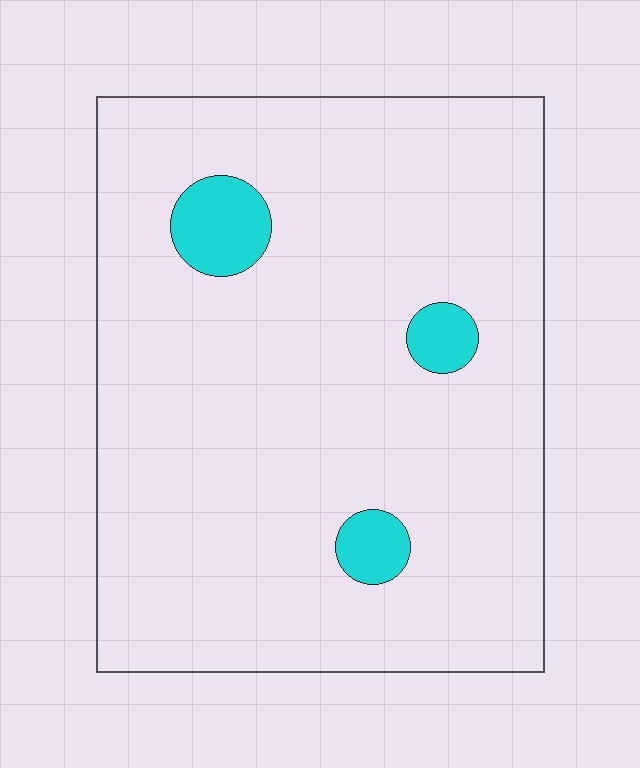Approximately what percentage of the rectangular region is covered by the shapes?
Approximately 5%.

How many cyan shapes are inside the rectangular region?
3.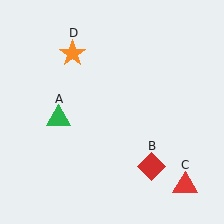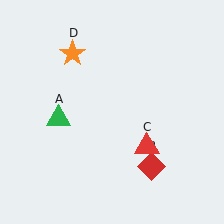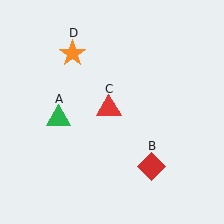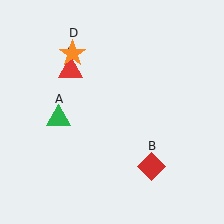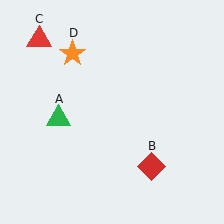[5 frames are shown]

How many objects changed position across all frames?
1 object changed position: red triangle (object C).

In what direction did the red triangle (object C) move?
The red triangle (object C) moved up and to the left.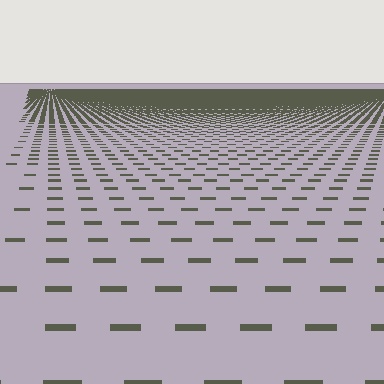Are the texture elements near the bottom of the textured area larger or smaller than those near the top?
Larger. Near the bottom, elements are closer to the viewer and appear at a bigger on-screen size.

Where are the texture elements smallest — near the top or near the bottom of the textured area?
Near the top.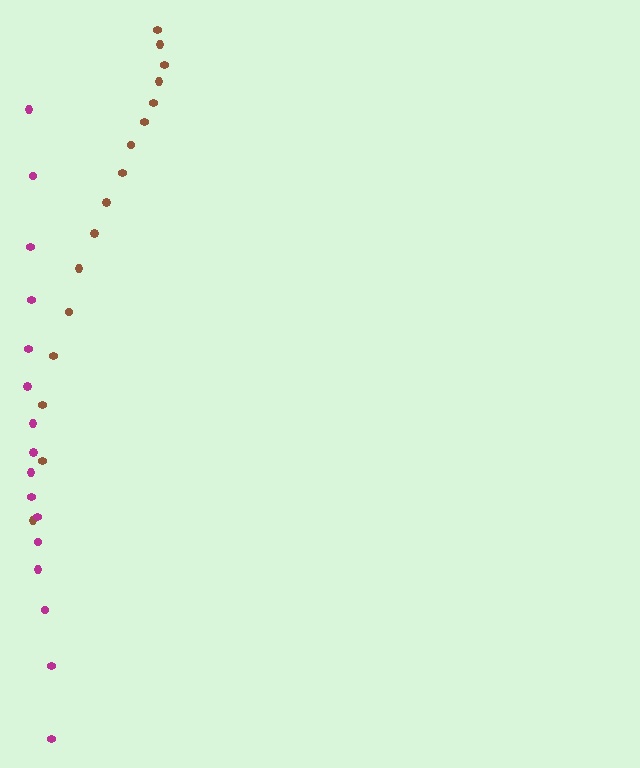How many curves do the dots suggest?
There are 2 distinct paths.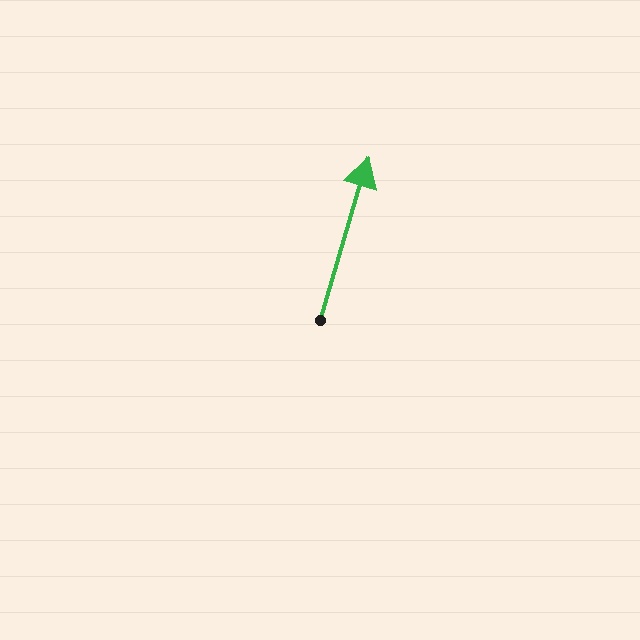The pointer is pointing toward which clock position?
Roughly 1 o'clock.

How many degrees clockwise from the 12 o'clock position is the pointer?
Approximately 17 degrees.